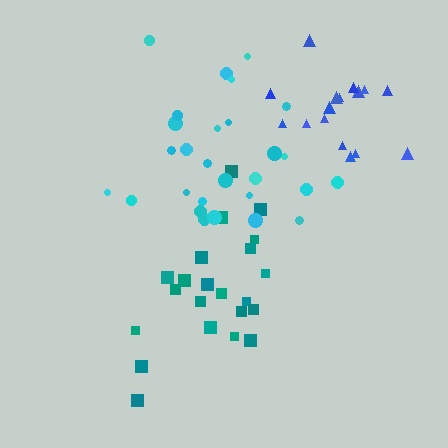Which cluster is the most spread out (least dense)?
Cyan.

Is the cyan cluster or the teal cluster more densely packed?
Teal.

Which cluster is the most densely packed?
Blue.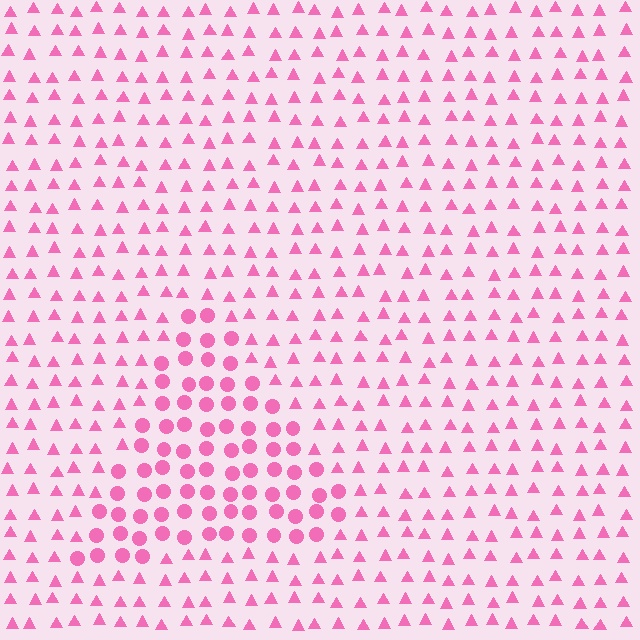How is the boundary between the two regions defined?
The boundary is defined by a change in element shape: circles inside vs. triangles outside. All elements share the same color and spacing.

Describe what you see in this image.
The image is filled with small pink elements arranged in a uniform grid. A triangle-shaped region contains circles, while the surrounding area contains triangles. The boundary is defined purely by the change in element shape.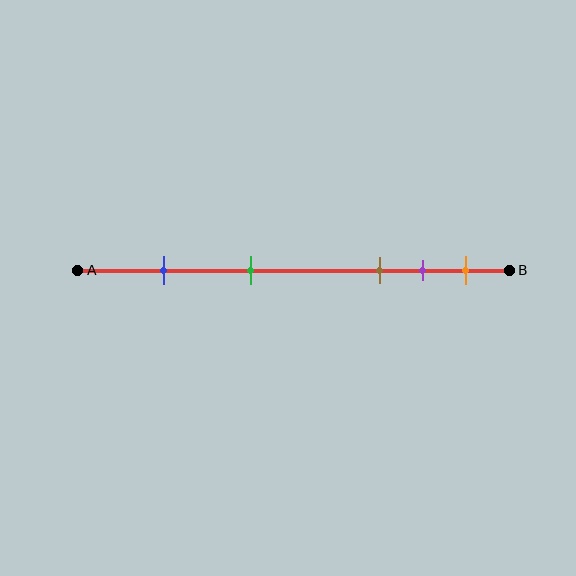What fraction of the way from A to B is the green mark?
The green mark is approximately 40% (0.4) of the way from A to B.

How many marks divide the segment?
There are 5 marks dividing the segment.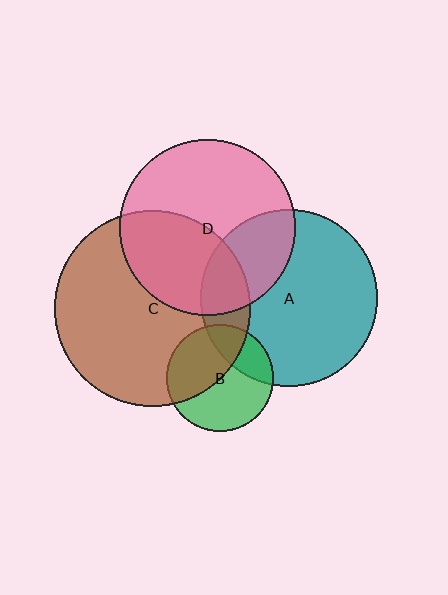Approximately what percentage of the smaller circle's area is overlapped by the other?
Approximately 45%.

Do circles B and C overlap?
Yes.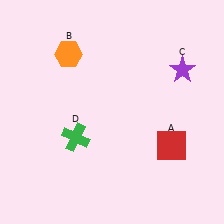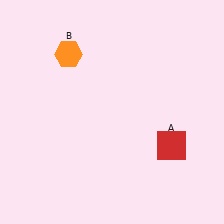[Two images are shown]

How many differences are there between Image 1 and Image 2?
There are 2 differences between the two images.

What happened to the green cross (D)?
The green cross (D) was removed in Image 2. It was in the bottom-left area of Image 1.